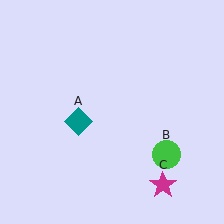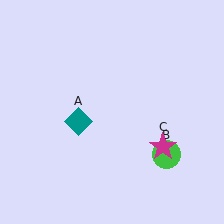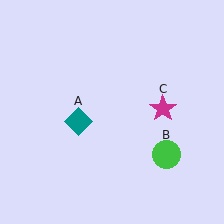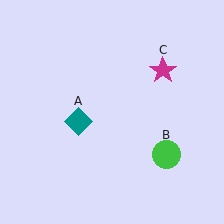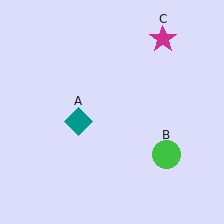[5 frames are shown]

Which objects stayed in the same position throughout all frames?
Teal diamond (object A) and green circle (object B) remained stationary.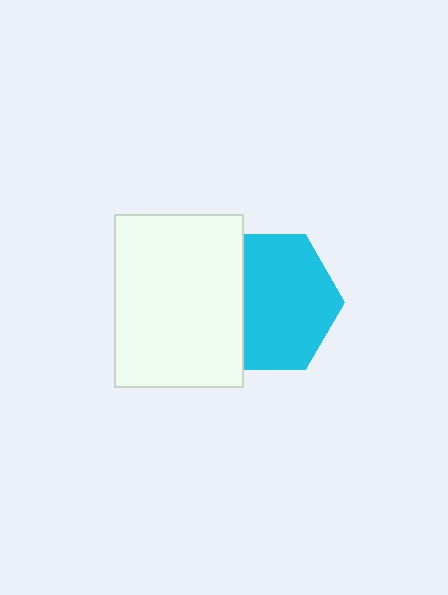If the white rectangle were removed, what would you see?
You would see the complete cyan hexagon.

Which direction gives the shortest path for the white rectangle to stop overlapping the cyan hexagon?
Moving left gives the shortest separation.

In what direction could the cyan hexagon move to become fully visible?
The cyan hexagon could move right. That would shift it out from behind the white rectangle entirely.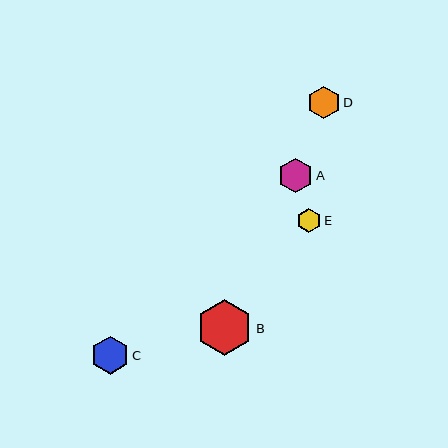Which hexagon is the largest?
Hexagon B is the largest with a size of approximately 56 pixels.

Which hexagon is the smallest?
Hexagon E is the smallest with a size of approximately 24 pixels.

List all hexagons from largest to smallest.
From largest to smallest: B, C, A, D, E.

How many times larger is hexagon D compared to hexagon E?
Hexagon D is approximately 1.4 times the size of hexagon E.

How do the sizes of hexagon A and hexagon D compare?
Hexagon A and hexagon D are approximately the same size.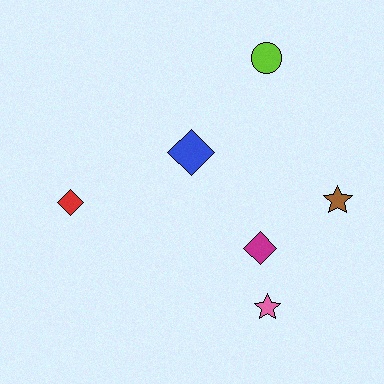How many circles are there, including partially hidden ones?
There is 1 circle.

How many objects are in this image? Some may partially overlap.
There are 6 objects.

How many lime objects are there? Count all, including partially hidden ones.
There is 1 lime object.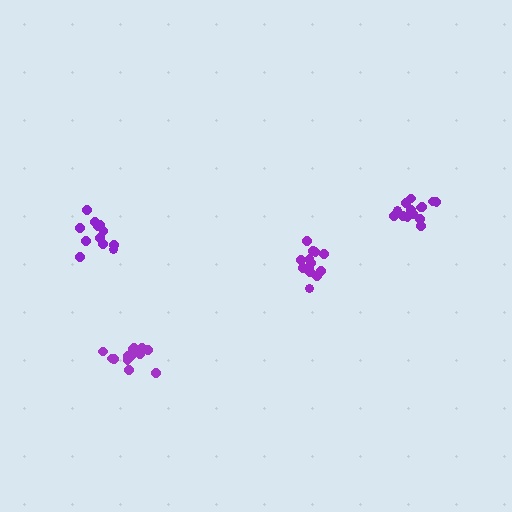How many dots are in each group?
Group 1: 14 dots, Group 2: 13 dots, Group 3: 12 dots, Group 4: 14 dots (53 total).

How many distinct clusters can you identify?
There are 4 distinct clusters.